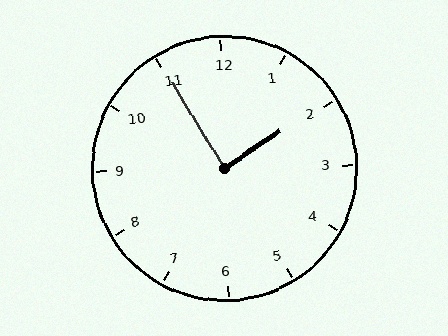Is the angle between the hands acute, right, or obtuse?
It is right.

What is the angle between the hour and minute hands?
Approximately 88 degrees.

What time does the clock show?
1:55.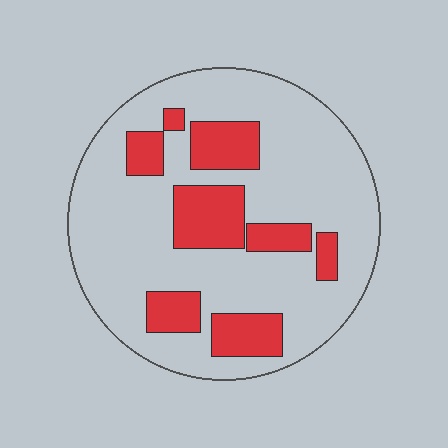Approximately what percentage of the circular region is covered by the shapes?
Approximately 25%.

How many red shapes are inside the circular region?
8.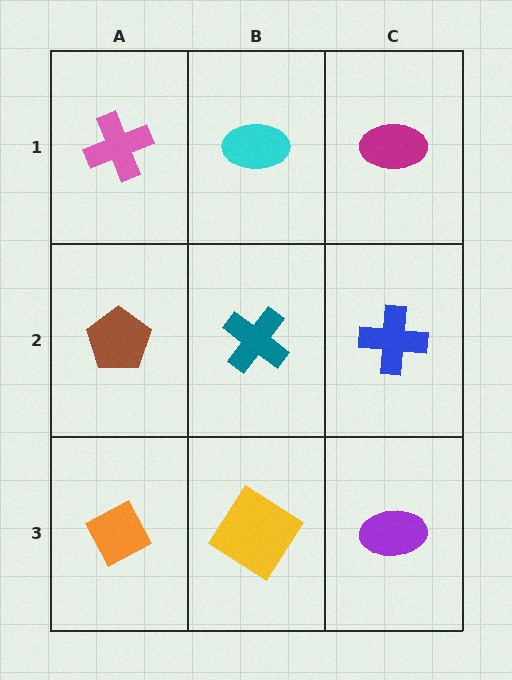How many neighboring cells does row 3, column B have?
3.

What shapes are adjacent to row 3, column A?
A brown pentagon (row 2, column A), a yellow diamond (row 3, column B).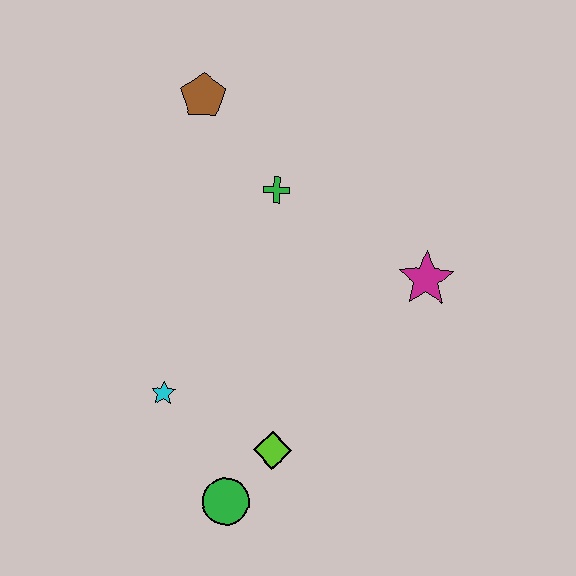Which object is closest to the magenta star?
The green cross is closest to the magenta star.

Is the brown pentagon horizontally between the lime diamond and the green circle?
No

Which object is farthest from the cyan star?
The brown pentagon is farthest from the cyan star.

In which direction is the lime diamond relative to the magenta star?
The lime diamond is below the magenta star.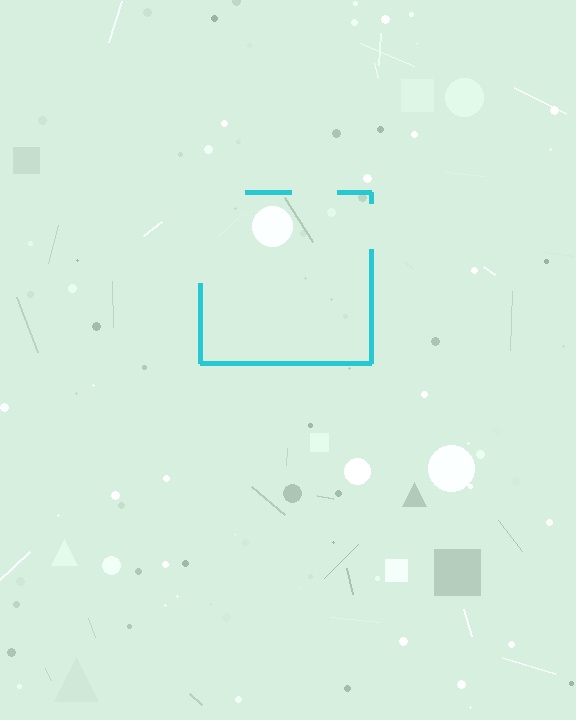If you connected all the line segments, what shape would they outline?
They would outline a square.